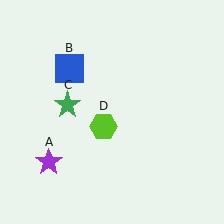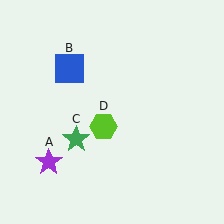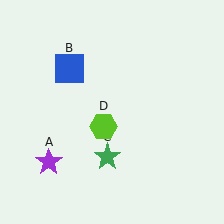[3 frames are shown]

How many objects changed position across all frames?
1 object changed position: green star (object C).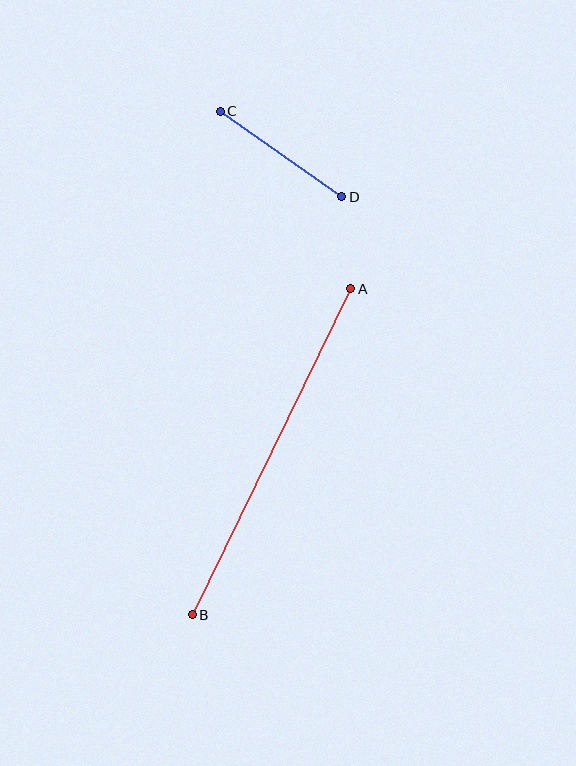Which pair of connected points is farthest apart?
Points A and B are farthest apart.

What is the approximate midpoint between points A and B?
The midpoint is at approximately (271, 452) pixels.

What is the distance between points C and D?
The distance is approximately 149 pixels.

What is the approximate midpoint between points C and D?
The midpoint is at approximately (281, 154) pixels.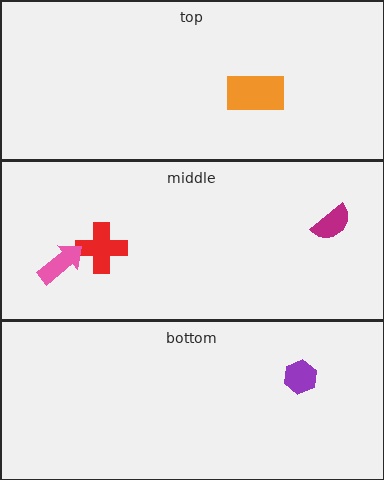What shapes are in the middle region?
The red cross, the pink arrow, the magenta semicircle.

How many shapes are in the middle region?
3.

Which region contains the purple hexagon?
The bottom region.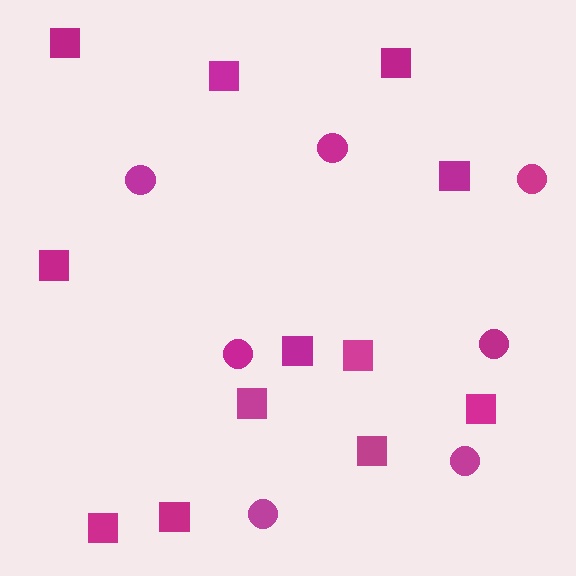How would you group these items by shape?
There are 2 groups: one group of squares (12) and one group of circles (7).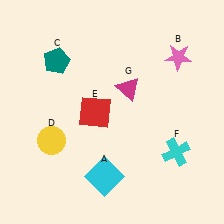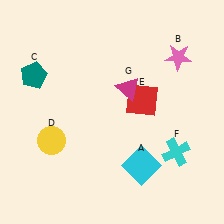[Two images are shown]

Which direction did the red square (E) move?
The red square (E) moved right.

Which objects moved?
The objects that moved are: the cyan square (A), the teal pentagon (C), the red square (E).